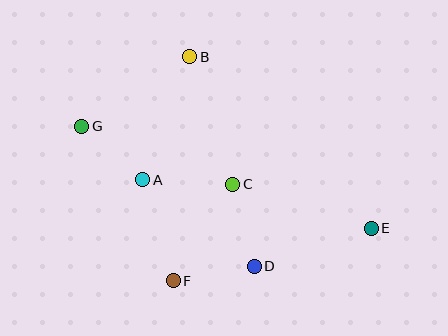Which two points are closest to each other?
Points A and G are closest to each other.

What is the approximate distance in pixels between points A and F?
The distance between A and F is approximately 105 pixels.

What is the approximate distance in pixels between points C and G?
The distance between C and G is approximately 162 pixels.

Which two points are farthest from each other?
Points E and G are farthest from each other.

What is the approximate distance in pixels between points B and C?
The distance between B and C is approximately 135 pixels.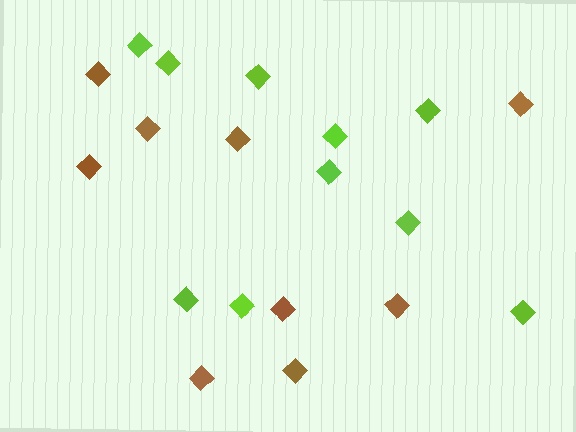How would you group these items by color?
There are 2 groups: one group of lime diamonds (10) and one group of brown diamonds (9).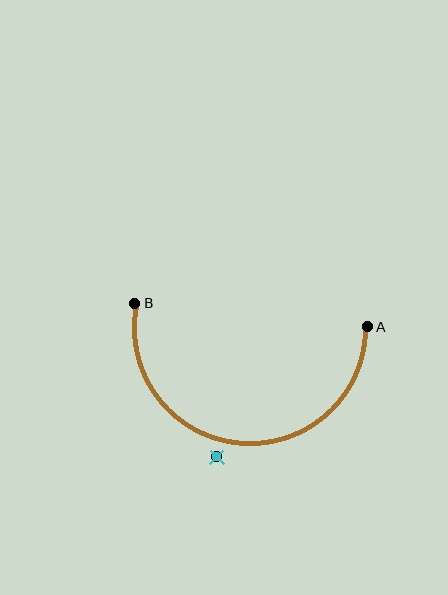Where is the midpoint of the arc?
The arc midpoint is the point on the curve farthest from the straight line joining A and B. It sits below that line.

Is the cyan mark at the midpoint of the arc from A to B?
No — the cyan mark does not lie on the arc at all. It sits slightly outside the curve.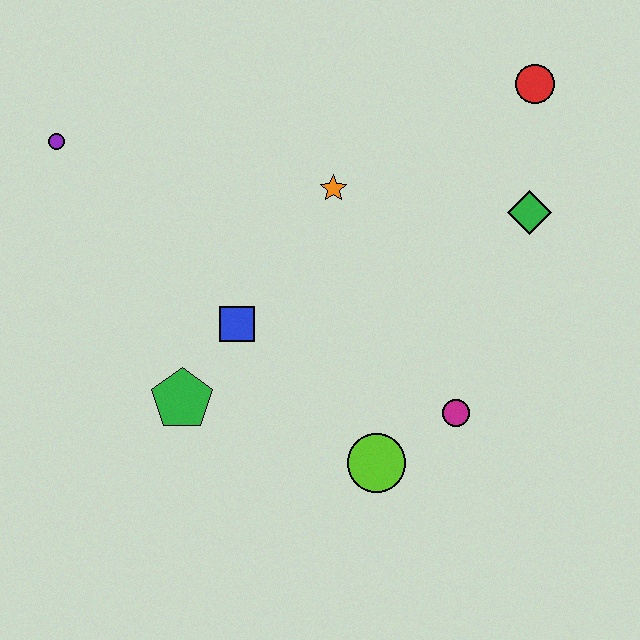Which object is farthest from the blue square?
The red circle is farthest from the blue square.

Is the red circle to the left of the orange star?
No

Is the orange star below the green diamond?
No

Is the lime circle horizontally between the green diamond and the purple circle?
Yes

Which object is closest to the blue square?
The green pentagon is closest to the blue square.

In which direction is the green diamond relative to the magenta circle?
The green diamond is above the magenta circle.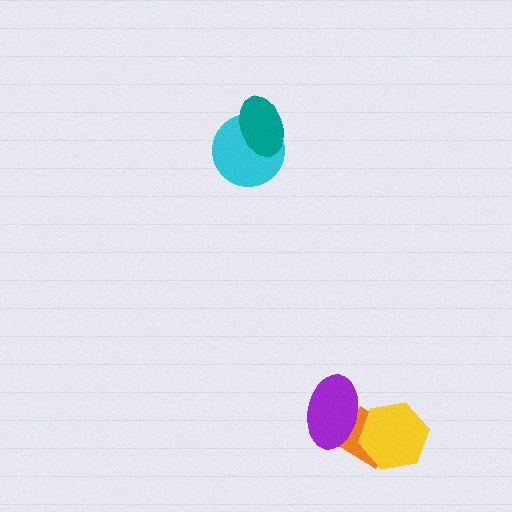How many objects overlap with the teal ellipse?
1 object overlaps with the teal ellipse.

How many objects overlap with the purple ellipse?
2 objects overlap with the purple ellipse.